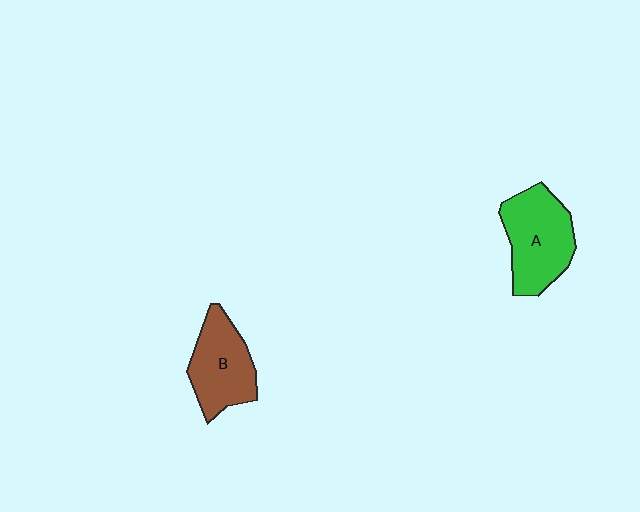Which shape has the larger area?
Shape A (green).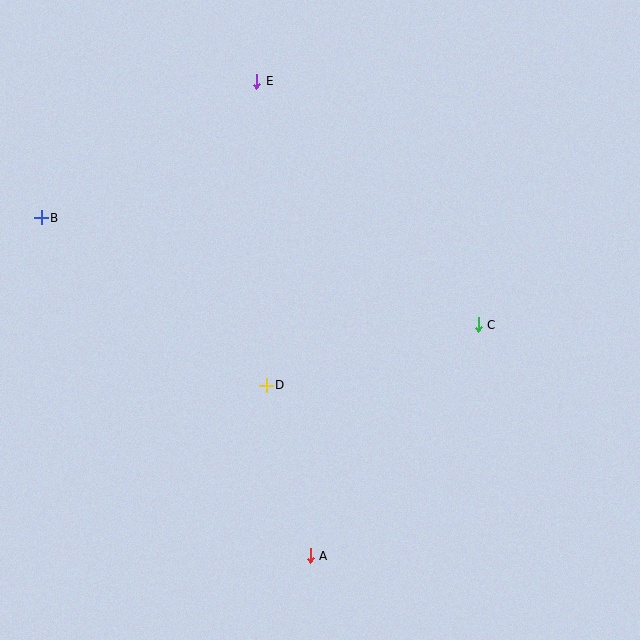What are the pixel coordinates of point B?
Point B is at (41, 218).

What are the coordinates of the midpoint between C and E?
The midpoint between C and E is at (368, 203).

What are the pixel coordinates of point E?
Point E is at (257, 81).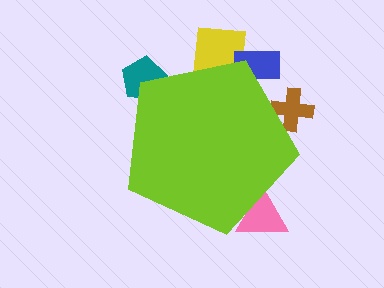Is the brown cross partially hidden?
Yes, the brown cross is partially hidden behind the lime pentagon.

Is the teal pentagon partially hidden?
Yes, the teal pentagon is partially hidden behind the lime pentagon.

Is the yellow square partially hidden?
Yes, the yellow square is partially hidden behind the lime pentagon.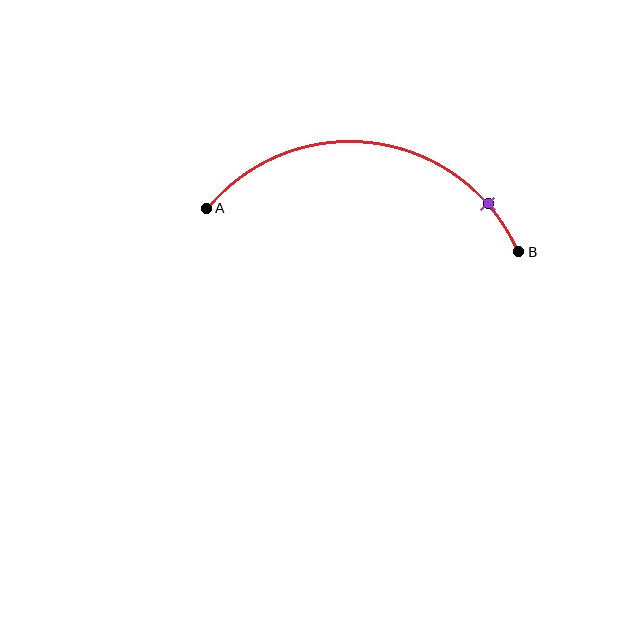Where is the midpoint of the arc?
The arc midpoint is the point on the curve farthest from the straight line joining A and B. It sits above that line.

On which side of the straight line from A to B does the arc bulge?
The arc bulges above the straight line connecting A and B.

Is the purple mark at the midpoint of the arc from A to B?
No. The purple mark lies on the arc but is closer to endpoint B. The arc midpoint would be at the point on the curve equidistant along the arc from both A and B.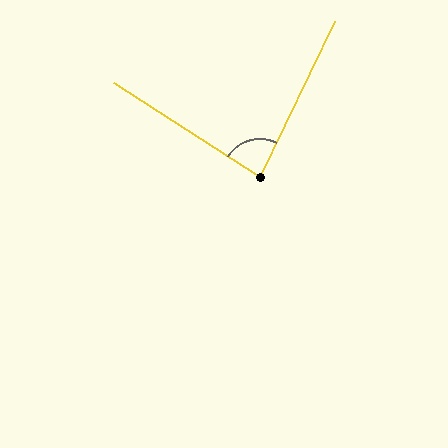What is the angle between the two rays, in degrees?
Approximately 83 degrees.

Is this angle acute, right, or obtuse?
It is acute.